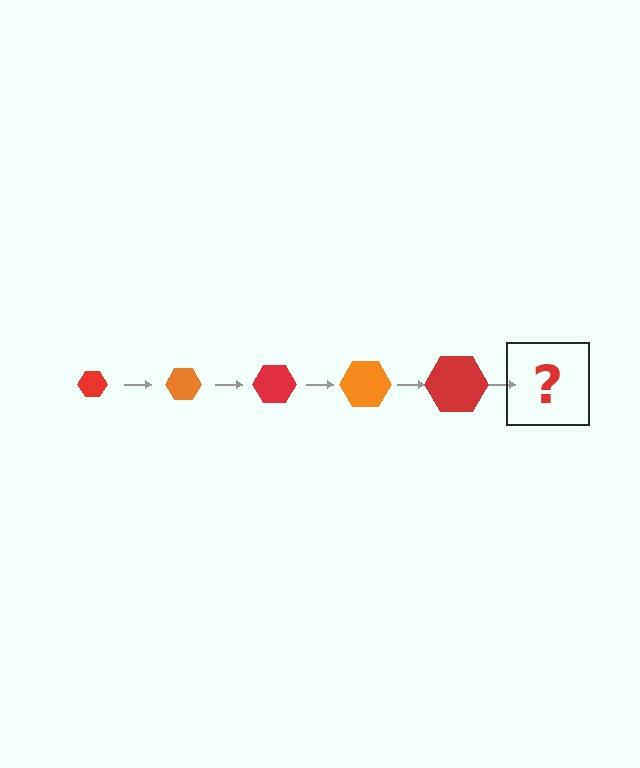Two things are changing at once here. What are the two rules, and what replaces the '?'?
The two rules are that the hexagon grows larger each step and the color cycles through red and orange. The '?' should be an orange hexagon, larger than the previous one.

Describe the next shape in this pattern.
It should be an orange hexagon, larger than the previous one.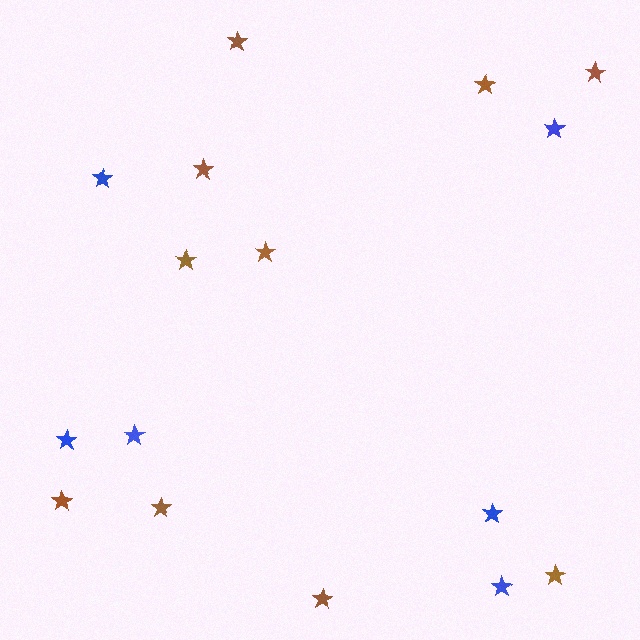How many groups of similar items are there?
There are 2 groups: one group of blue stars (6) and one group of brown stars (10).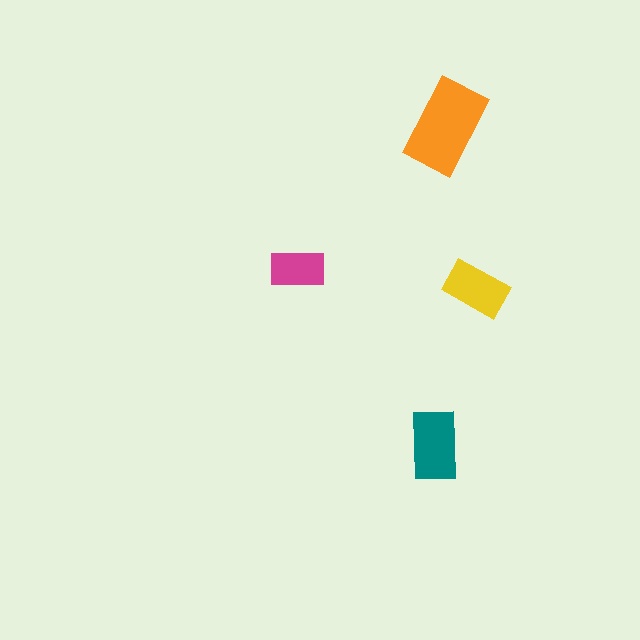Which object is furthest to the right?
The yellow rectangle is rightmost.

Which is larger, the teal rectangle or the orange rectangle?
The orange one.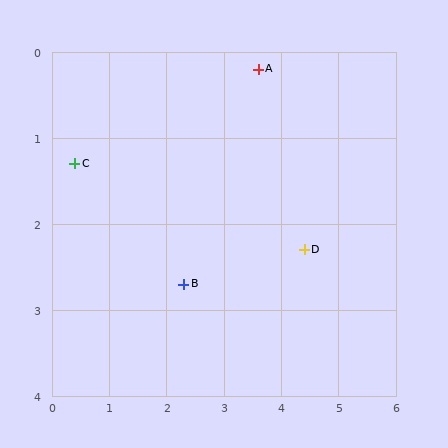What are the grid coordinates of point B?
Point B is at approximately (2.3, 2.7).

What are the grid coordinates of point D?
Point D is at approximately (4.4, 2.3).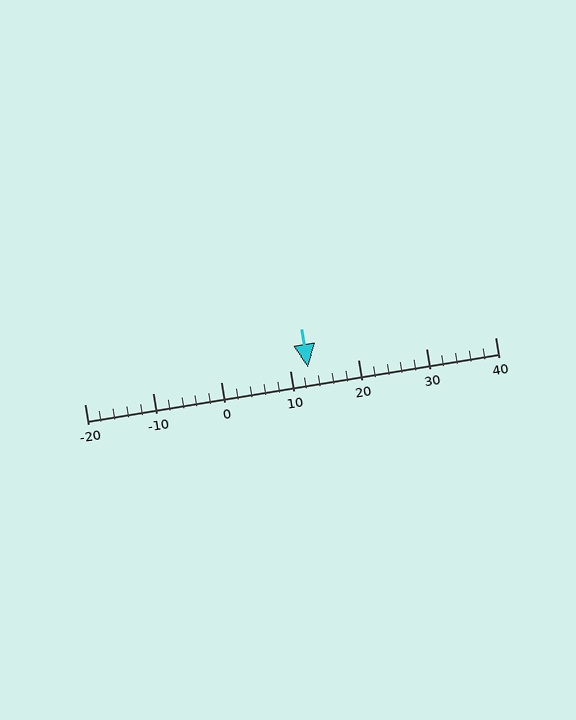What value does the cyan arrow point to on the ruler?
The cyan arrow points to approximately 13.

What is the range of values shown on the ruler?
The ruler shows values from -20 to 40.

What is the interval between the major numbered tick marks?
The major tick marks are spaced 10 units apart.